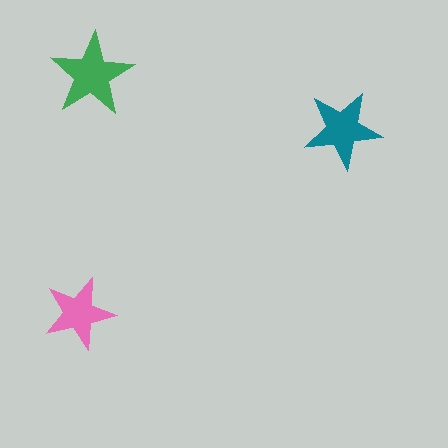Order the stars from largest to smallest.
the green one, the teal one, the pink one.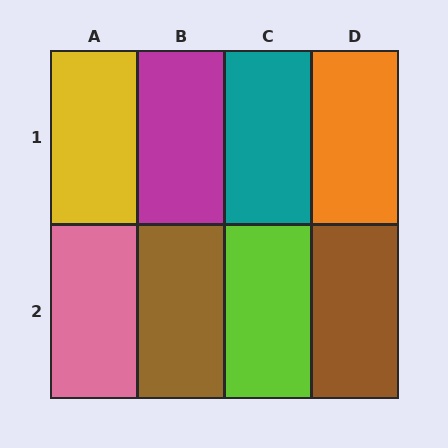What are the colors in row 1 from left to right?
Yellow, magenta, teal, orange.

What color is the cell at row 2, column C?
Lime.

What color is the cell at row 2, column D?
Brown.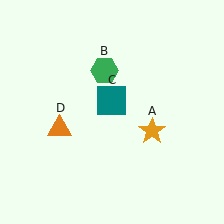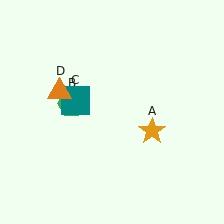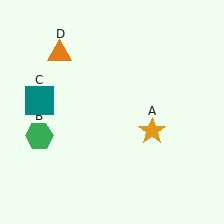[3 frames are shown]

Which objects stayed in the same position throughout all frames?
Orange star (object A) remained stationary.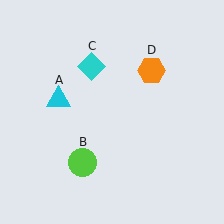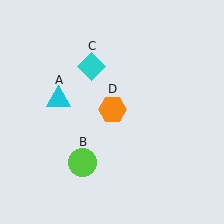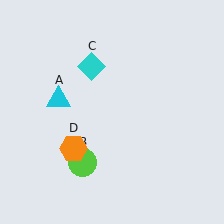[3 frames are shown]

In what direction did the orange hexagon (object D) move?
The orange hexagon (object D) moved down and to the left.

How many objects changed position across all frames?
1 object changed position: orange hexagon (object D).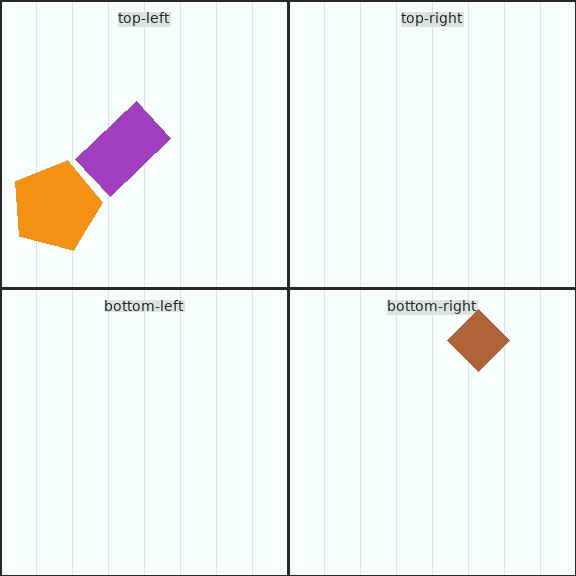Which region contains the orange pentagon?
The top-left region.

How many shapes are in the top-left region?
2.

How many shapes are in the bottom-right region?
1.